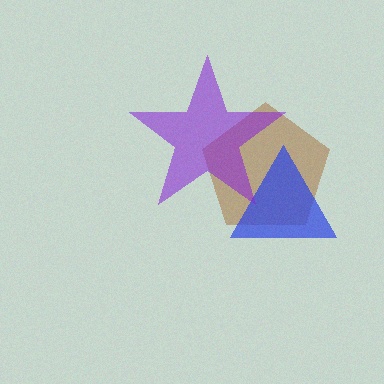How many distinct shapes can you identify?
There are 3 distinct shapes: a brown pentagon, a blue triangle, a purple star.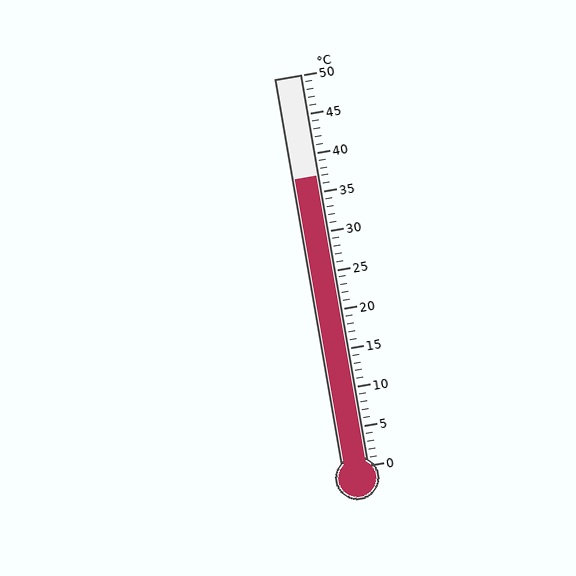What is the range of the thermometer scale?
The thermometer scale ranges from 0°C to 50°C.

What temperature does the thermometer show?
The thermometer shows approximately 37°C.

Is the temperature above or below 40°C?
The temperature is below 40°C.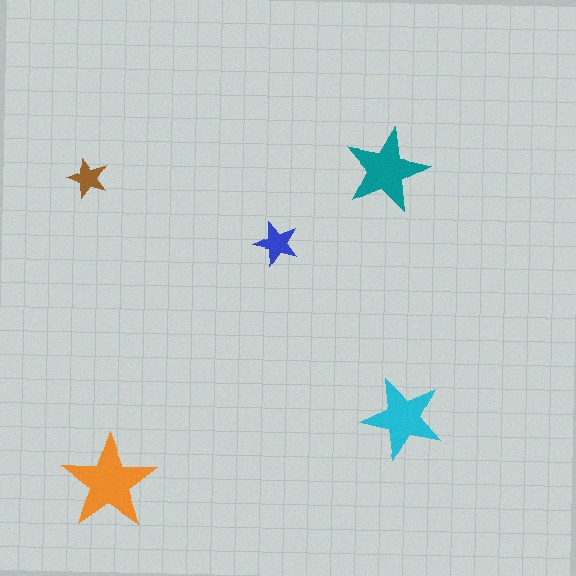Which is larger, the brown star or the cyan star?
The cyan one.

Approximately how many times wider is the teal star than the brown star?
About 2 times wider.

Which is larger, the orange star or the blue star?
The orange one.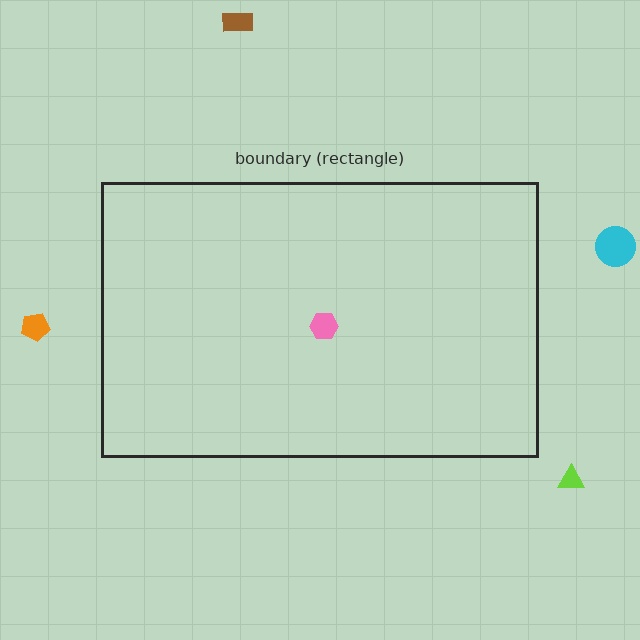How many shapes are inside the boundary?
1 inside, 4 outside.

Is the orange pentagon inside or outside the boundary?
Outside.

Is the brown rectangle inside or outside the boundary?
Outside.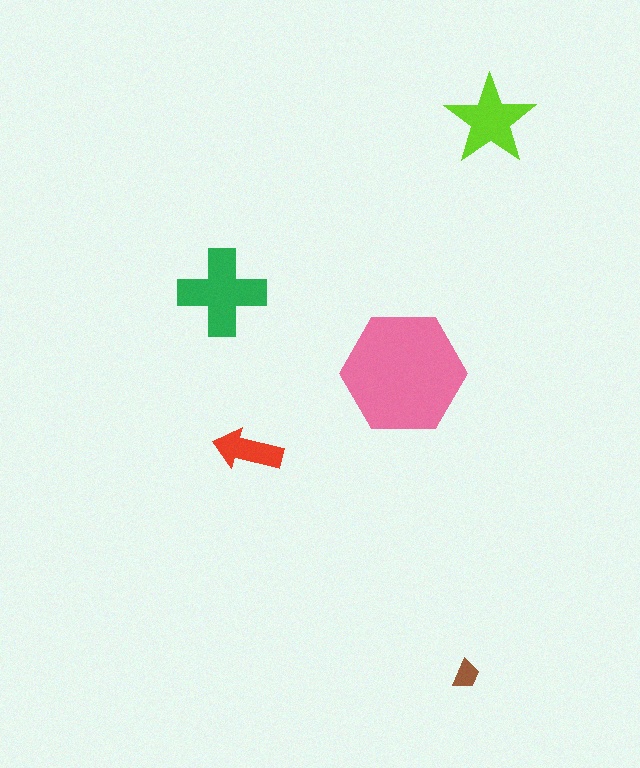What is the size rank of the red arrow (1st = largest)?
4th.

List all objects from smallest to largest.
The brown trapezoid, the red arrow, the lime star, the green cross, the pink hexagon.